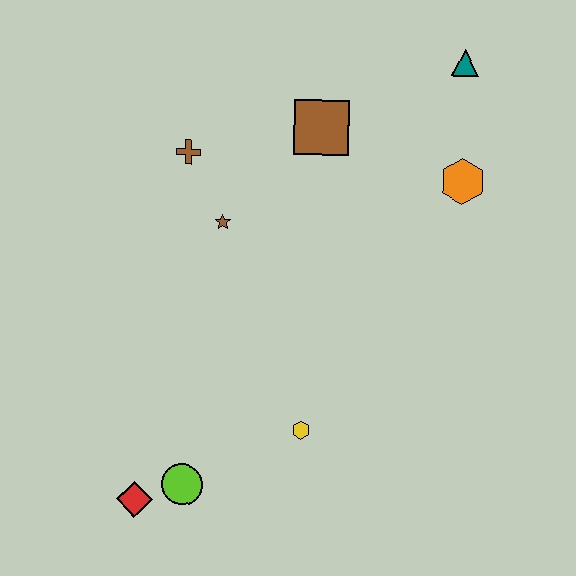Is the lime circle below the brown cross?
Yes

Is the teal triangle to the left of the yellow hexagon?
No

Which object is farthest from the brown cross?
The red diamond is farthest from the brown cross.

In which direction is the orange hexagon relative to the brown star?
The orange hexagon is to the right of the brown star.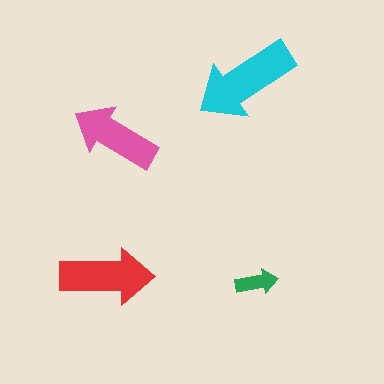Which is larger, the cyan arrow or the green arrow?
The cyan one.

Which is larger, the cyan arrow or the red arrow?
The cyan one.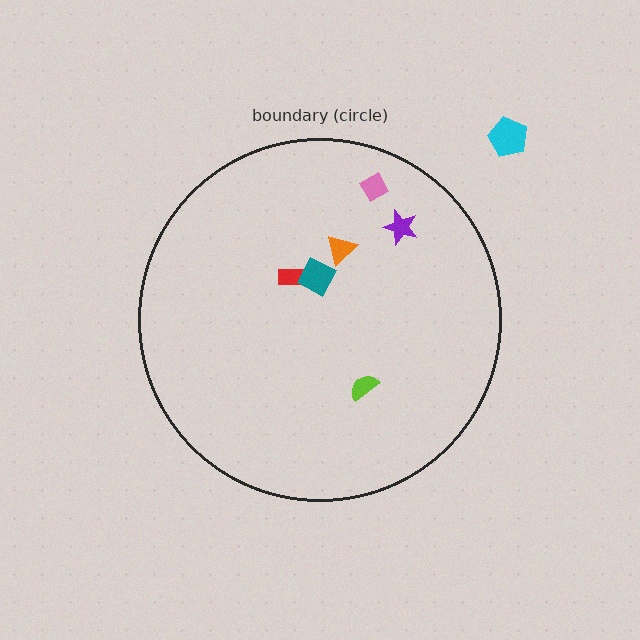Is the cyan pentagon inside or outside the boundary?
Outside.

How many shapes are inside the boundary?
6 inside, 1 outside.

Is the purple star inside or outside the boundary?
Inside.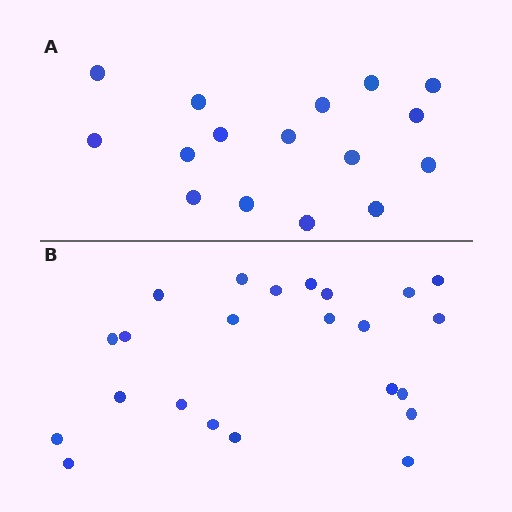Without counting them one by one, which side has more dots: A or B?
Region B (the bottom region) has more dots.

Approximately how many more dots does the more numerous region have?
Region B has roughly 8 or so more dots than region A.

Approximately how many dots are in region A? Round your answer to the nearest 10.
About 20 dots. (The exact count is 16, which rounds to 20.)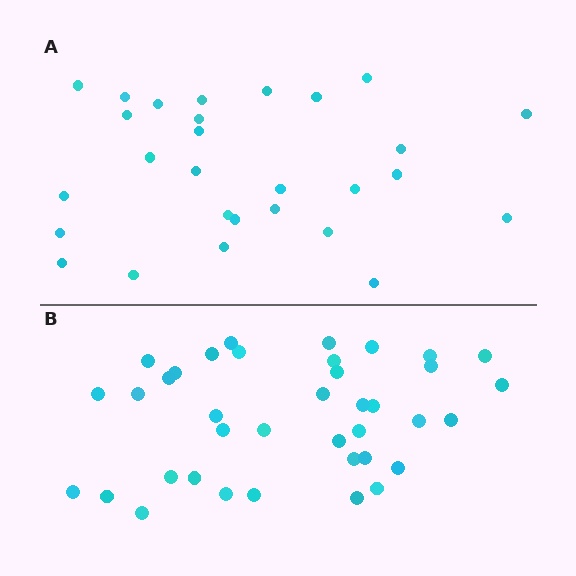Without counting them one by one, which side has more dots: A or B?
Region B (the bottom region) has more dots.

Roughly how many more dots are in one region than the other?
Region B has roughly 10 or so more dots than region A.